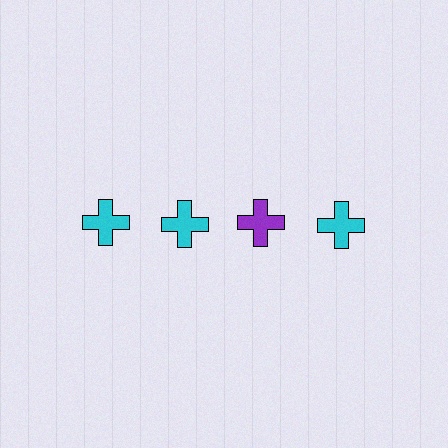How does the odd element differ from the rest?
It has a different color: purple instead of cyan.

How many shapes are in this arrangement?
There are 4 shapes arranged in a grid pattern.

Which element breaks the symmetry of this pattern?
The purple cross in the top row, center column breaks the symmetry. All other shapes are cyan crosses.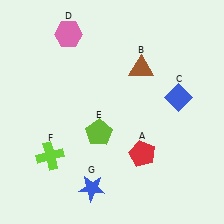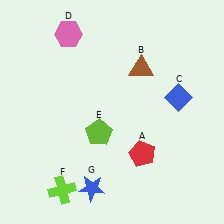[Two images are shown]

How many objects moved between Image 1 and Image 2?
1 object moved between the two images.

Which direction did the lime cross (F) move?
The lime cross (F) moved down.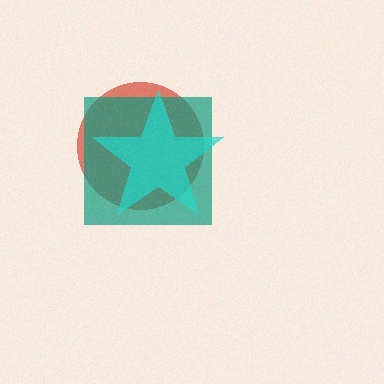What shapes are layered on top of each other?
The layered shapes are: a red circle, a teal square, a cyan star.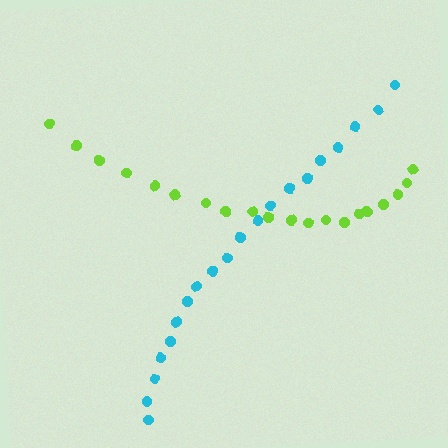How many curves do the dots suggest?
There are 2 distinct paths.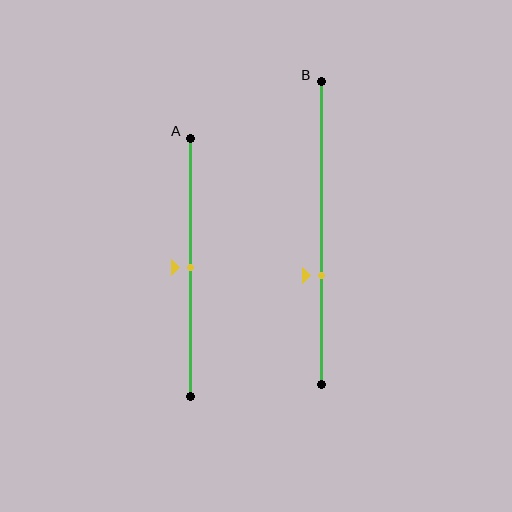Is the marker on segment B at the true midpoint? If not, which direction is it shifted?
No, the marker on segment B is shifted downward by about 14% of the segment length.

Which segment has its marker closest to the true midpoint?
Segment A has its marker closest to the true midpoint.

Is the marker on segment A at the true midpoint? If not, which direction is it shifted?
Yes, the marker on segment A is at the true midpoint.